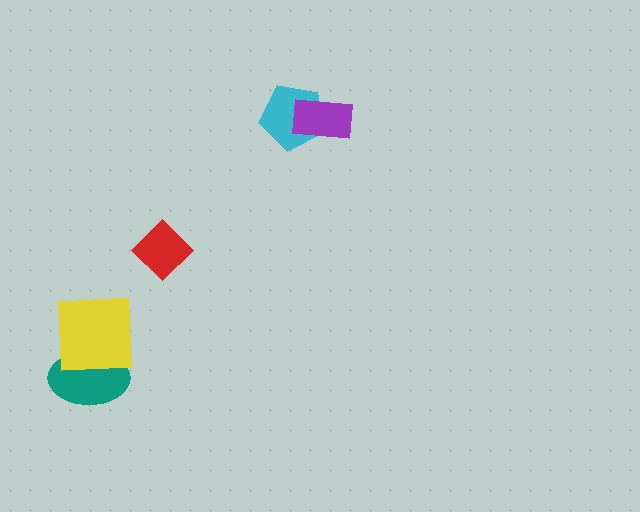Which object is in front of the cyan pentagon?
The purple rectangle is in front of the cyan pentagon.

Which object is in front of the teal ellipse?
The yellow square is in front of the teal ellipse.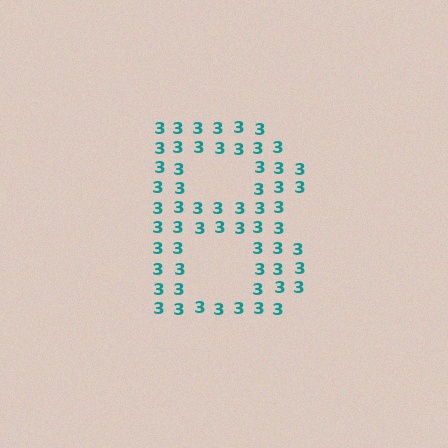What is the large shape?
The large shape is the letter B.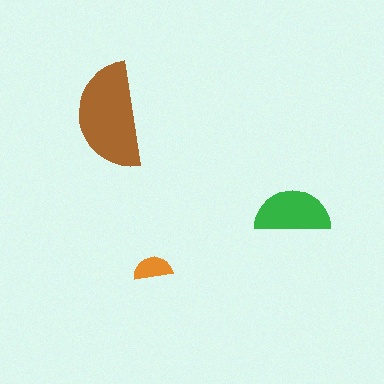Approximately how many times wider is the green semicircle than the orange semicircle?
About 2 times wider.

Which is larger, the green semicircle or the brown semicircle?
The brown one.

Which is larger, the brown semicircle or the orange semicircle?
The brown one.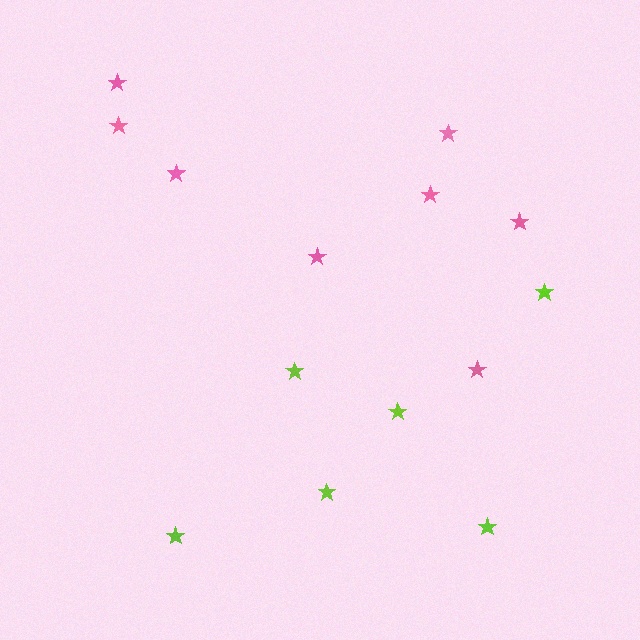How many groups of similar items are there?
There are 2 groups: one group of pink stars (8) and one group of lime stars (6).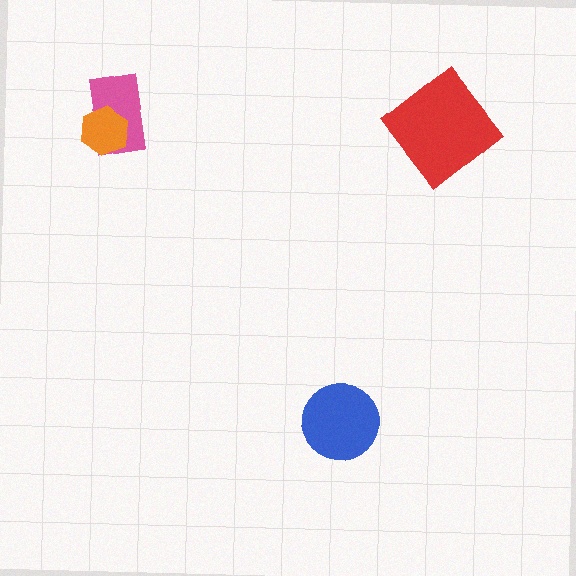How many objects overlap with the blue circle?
0 objects overlap with the blue circle.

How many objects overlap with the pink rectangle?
1 object overlaps with the pink rectangle.